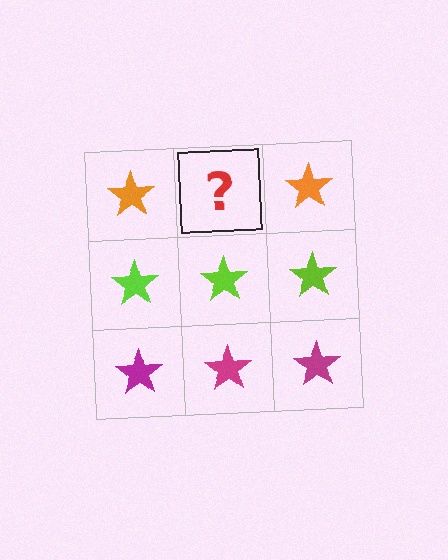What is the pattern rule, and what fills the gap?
The rule is that each row has a consistent color. The gap should be filled with an orange star.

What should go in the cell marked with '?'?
The missing cell should contain an orange star.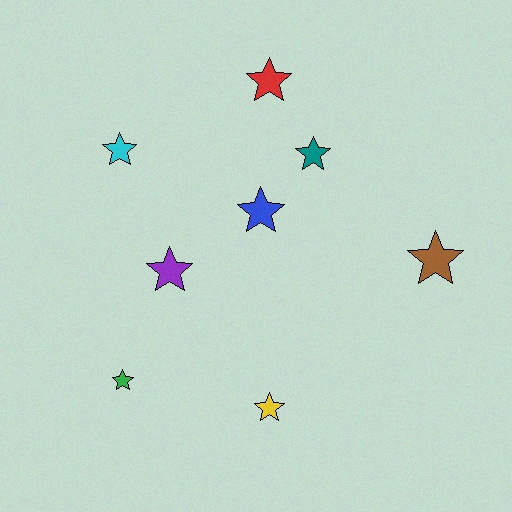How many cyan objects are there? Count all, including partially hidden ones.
There is 1 cyan object.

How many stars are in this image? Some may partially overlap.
There are 8 stars.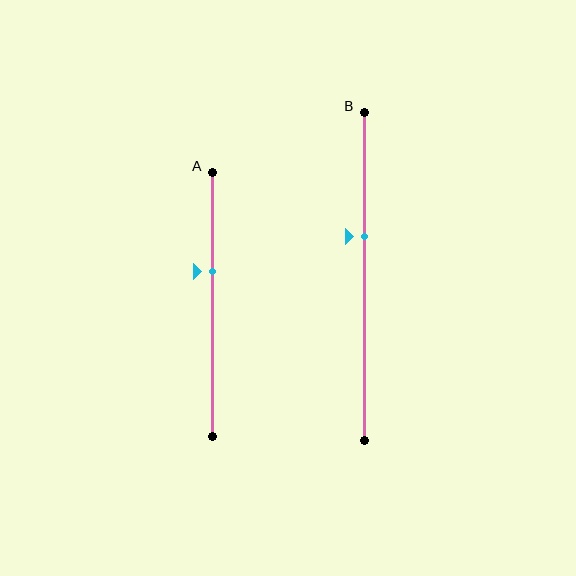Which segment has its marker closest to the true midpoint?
Segment B has its marker closest to the true midpoint.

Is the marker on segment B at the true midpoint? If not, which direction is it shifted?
No, the marker on segment B is shifted upward by about 12% of the segment length.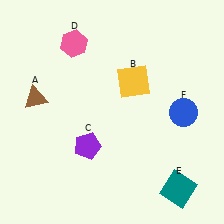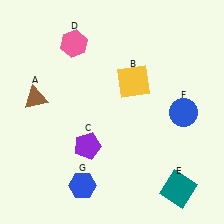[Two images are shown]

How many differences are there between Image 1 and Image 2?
There is 1 difference between the two images.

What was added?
A blue hexagon (G) was added in Image 2.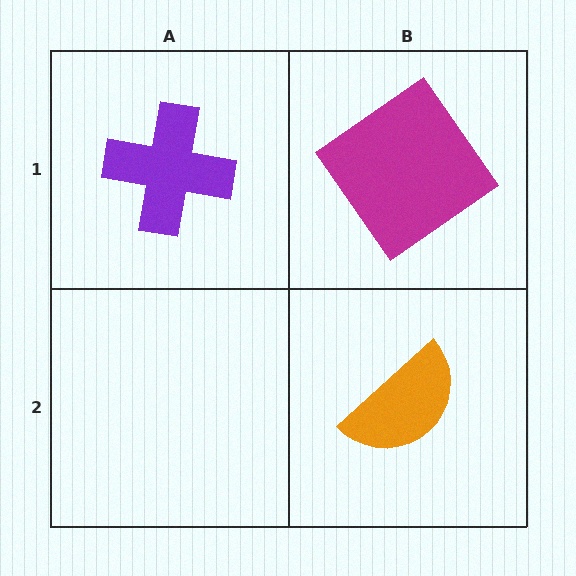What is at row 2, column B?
An orange semicircle.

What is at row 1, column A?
A purple cross.